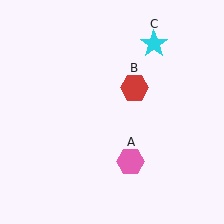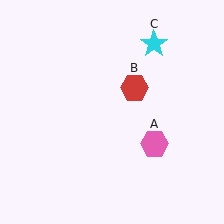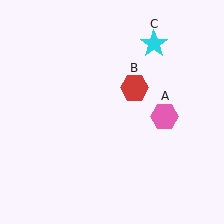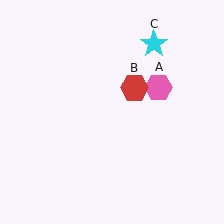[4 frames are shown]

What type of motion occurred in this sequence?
The pink hexagon (object A) rotated counterclockwise around the center of the scene.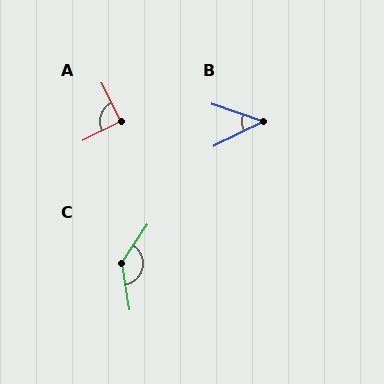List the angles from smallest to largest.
B (45°), A (90°), C (137°).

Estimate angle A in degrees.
Approximately 90 degrees.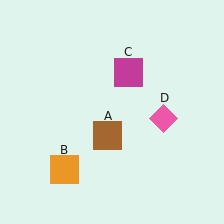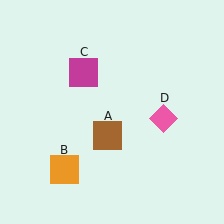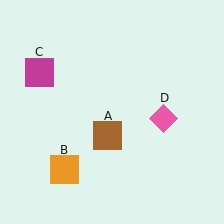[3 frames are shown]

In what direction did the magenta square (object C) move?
The magenta square (object C) moved left.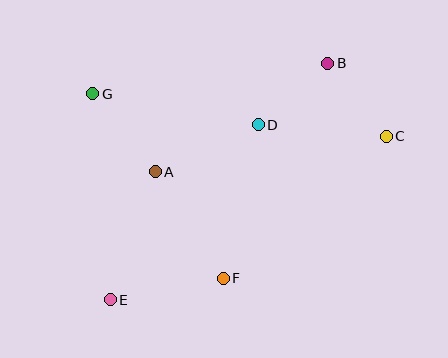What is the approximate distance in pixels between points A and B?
The distance between A and B is approximately 204 pixels.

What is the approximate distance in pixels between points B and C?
The distance between B and C is approximately 94 pixels.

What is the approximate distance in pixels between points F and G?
The distance between F and G is approximately 226 pixels.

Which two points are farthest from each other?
Points B and E are farthest from each other.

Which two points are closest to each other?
Points B and D are closest to each other.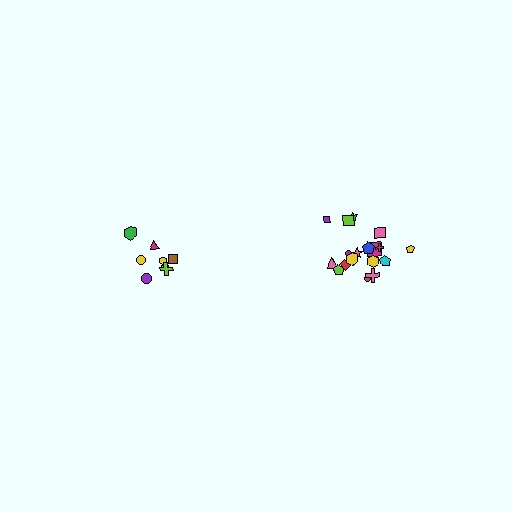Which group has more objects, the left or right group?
The right group.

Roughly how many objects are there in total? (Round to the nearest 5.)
Roughly 25 objects in total.